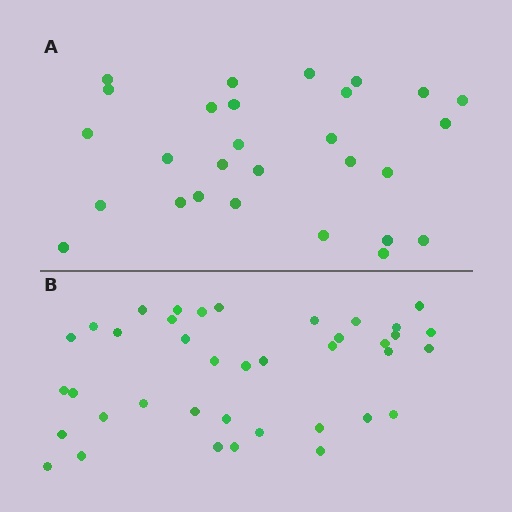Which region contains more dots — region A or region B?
Region B (the bottom region) has more dots.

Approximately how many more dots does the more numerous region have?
Region B has roughly 12 or so more dots than region A.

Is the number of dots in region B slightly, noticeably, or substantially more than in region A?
Region B has noticeably more, but not dramatically so. The ratio is roughly 1.4 to 1.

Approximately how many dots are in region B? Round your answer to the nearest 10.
About 40 dots. (The exact count is 39, which rounds to 40.)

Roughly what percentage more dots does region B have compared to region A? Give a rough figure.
About 40% more.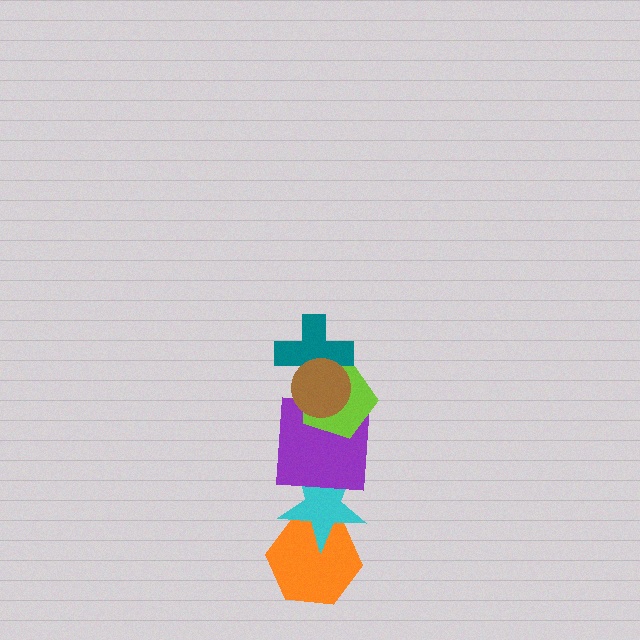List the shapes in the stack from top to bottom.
From top to bottom: the brown circle, the teal cross, the lime pentagon, the purple square, the cyan star, the orange hexagon.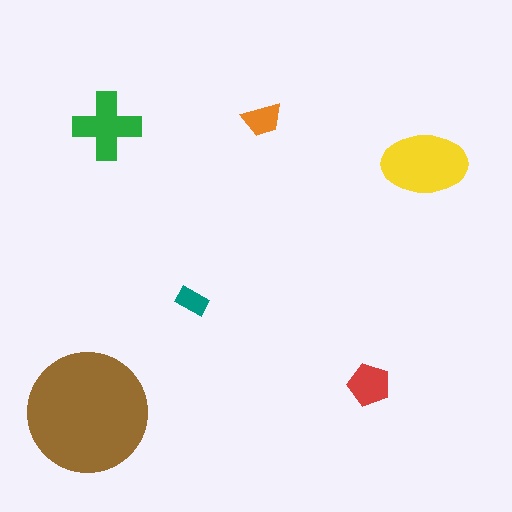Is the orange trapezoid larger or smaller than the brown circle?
Smaller.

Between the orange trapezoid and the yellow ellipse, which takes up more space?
The yellow ellipse.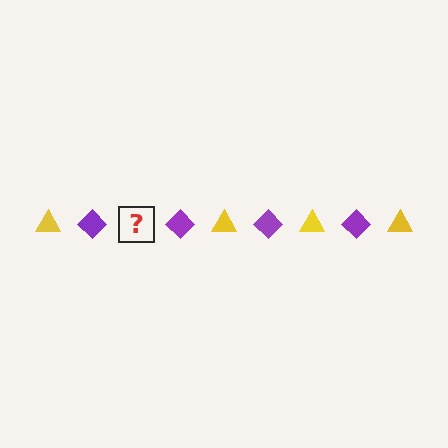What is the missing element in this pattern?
The missing element is a yellow triangle.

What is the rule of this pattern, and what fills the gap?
The rule is that the pattern alternates between yellow triangle and purple diamond. The gap should be filled with a yellow triangle.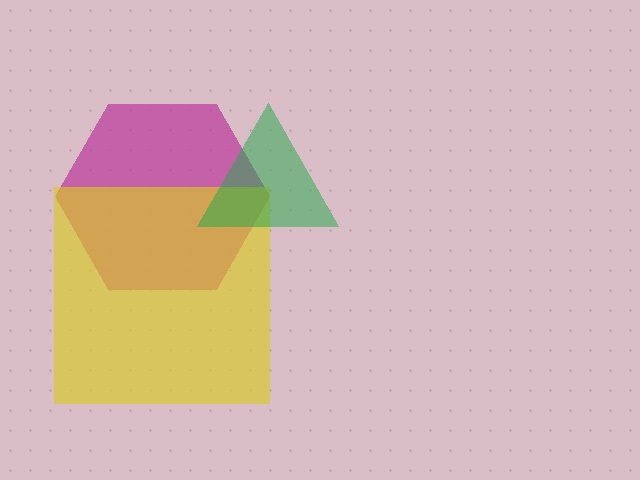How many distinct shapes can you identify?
There are 3 distinct shapes: a magenta hexagon, a yellow square, a green triangle.